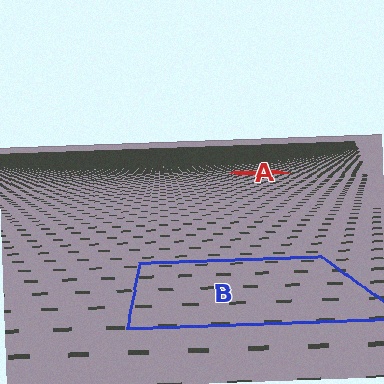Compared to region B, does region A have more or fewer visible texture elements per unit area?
Region A has more texture elements per unit area — they are packed more densely because it is farther away.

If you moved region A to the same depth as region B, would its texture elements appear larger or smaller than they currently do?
They would appear larger. At a closer depth, the same texture elements are projected at a bigger on-screen size.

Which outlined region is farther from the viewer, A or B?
Region A is farther from the viewer — the texture elements inside it appear smaller and more densely packed.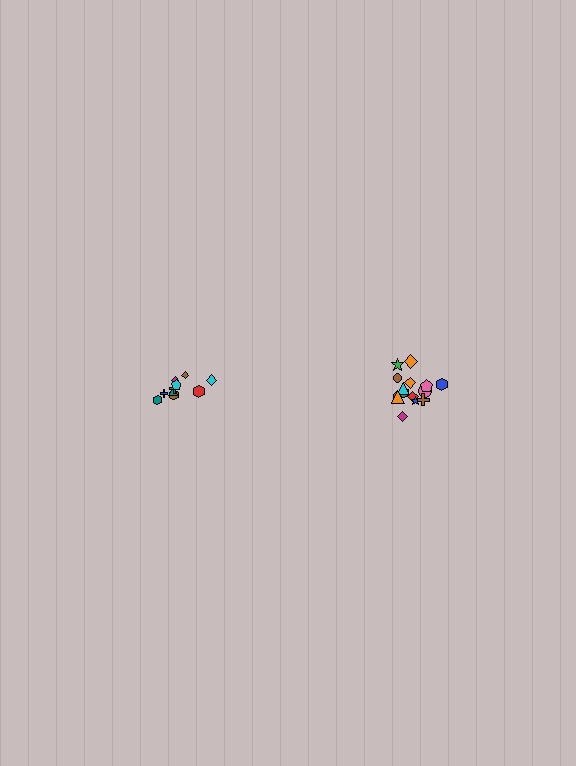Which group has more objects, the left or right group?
The right group.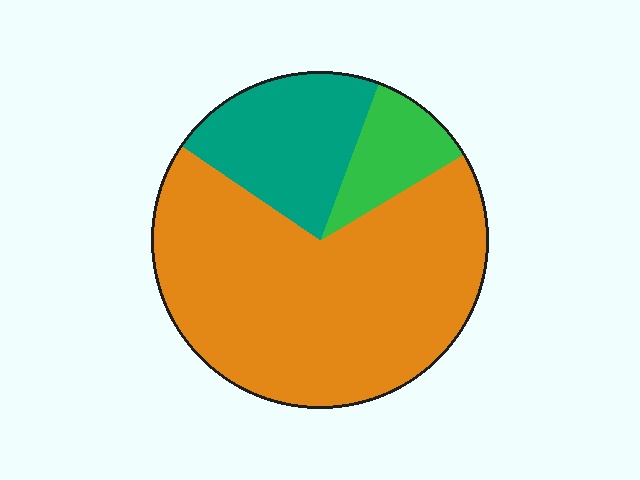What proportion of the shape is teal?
Teal covers about 20% of the shape.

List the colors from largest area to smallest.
From largest to smallest: orange, teal, green.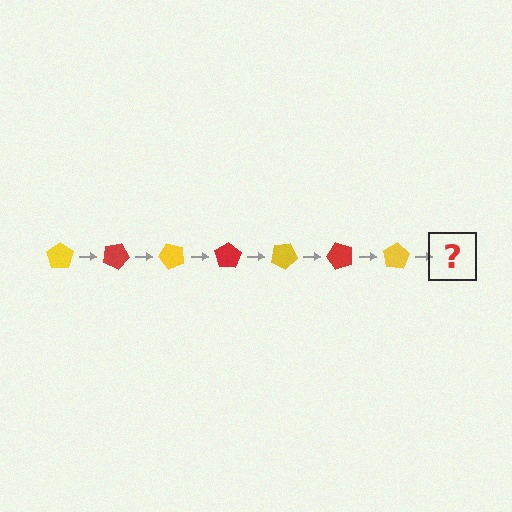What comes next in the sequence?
The next element should be a red pentagon, rotated 175 degrees from the start.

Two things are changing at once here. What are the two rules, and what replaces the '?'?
The two rules are that it rotates 25 degrees each step and the color cycles through yellow and red. The '?' should be a red pentagon, rotated 175 degrees from the start.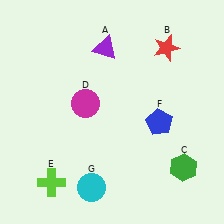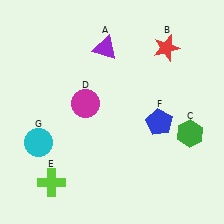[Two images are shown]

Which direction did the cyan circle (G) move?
The cyan circle (G) moved left.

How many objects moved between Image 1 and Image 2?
2 objects moved between the two images.